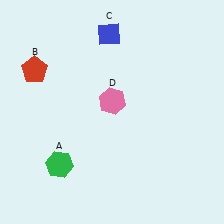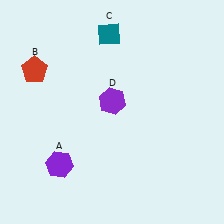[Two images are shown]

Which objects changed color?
A changed from green to purple. C changed from blue to teal. D changed from pink to purple.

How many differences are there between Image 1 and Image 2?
There are 3 differences between the two images.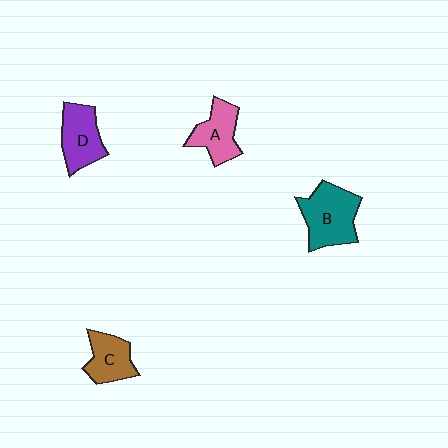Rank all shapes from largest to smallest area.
From largest to smallest: B (teal), D (purple), A (pink), C (brown).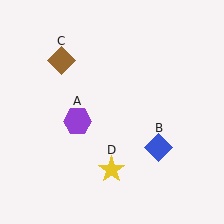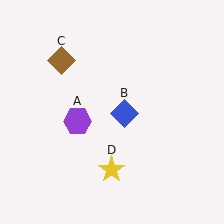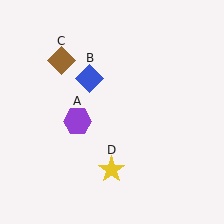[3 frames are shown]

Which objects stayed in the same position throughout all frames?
Purple hexagon (object A) and brown diamond (object C) and yellow star (object D) remained stationary.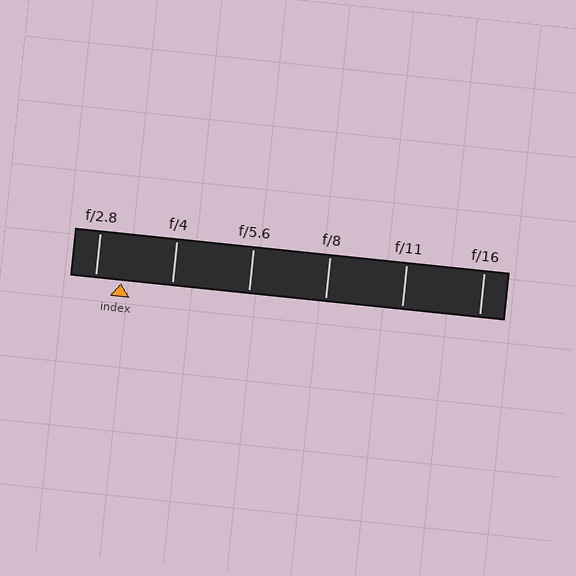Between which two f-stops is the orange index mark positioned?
The index mark is between f/2.8 and f/4.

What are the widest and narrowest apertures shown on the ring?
The widest aperture shown is f/2.8 and the narrowest is f/16.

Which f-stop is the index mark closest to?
The index mark is closest to f/2.8.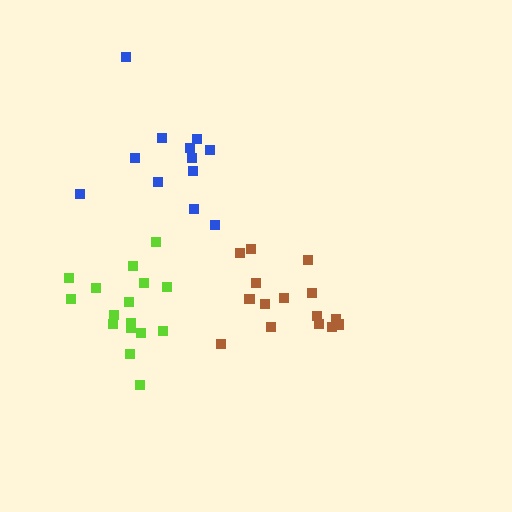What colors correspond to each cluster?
The clusters are colored: brown, lime, blue.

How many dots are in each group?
Group 1: 15 dots, Group 2: 16 dots, Group 3: 12 dots (43 total).